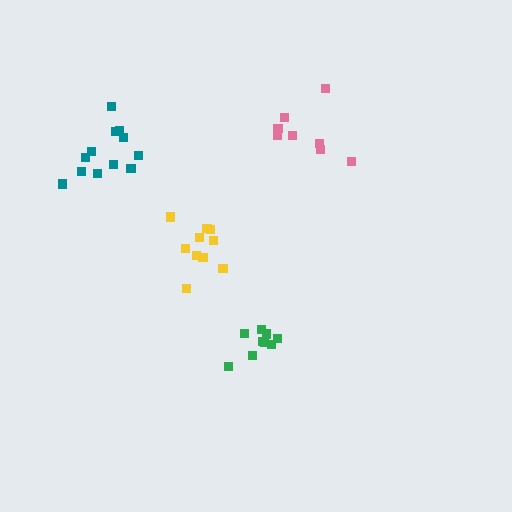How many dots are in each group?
Group 1: 10 dots, Group 2: 9 dots, Group 3: 8 dots, Group 4: 12 dots (39 total).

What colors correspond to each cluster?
The clusters are colored: yellow, green, pink, teal.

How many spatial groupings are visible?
There are 4 spatial groupings.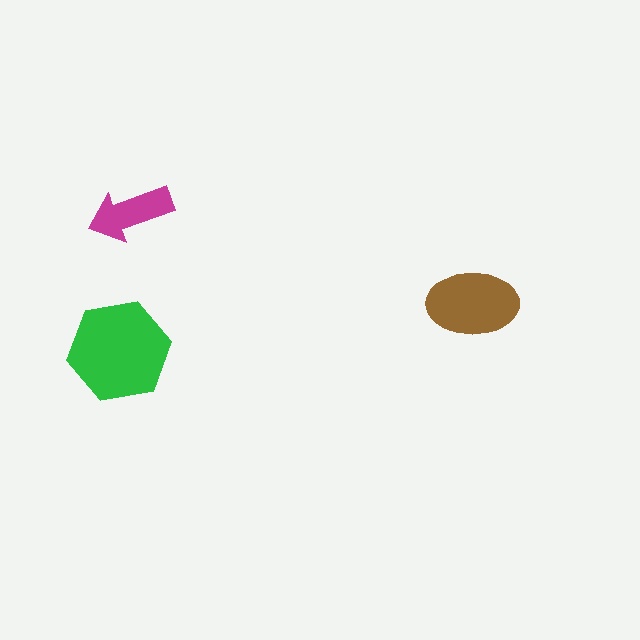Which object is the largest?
The green hexagon.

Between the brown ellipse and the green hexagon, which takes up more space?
The green hexagon.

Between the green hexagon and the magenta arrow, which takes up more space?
The green hexagon.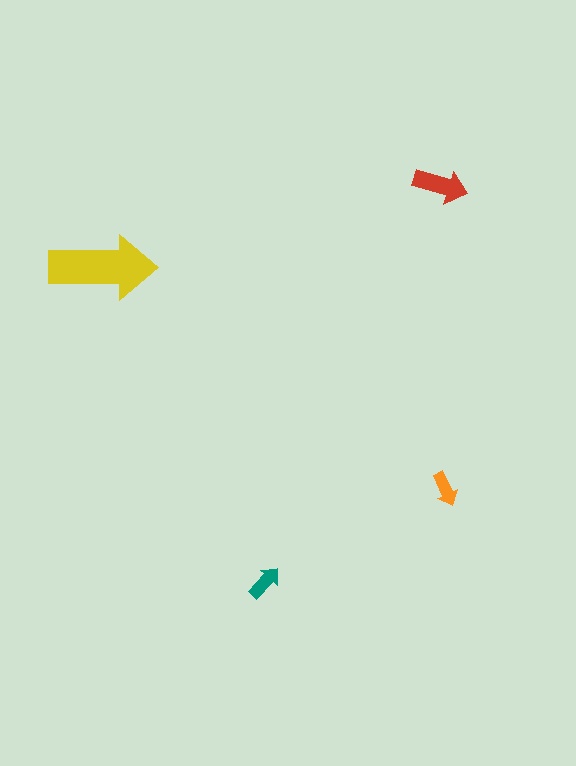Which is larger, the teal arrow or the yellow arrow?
The yellow one.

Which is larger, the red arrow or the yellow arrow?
The yellow one.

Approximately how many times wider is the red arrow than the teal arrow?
About 1.5 times wider.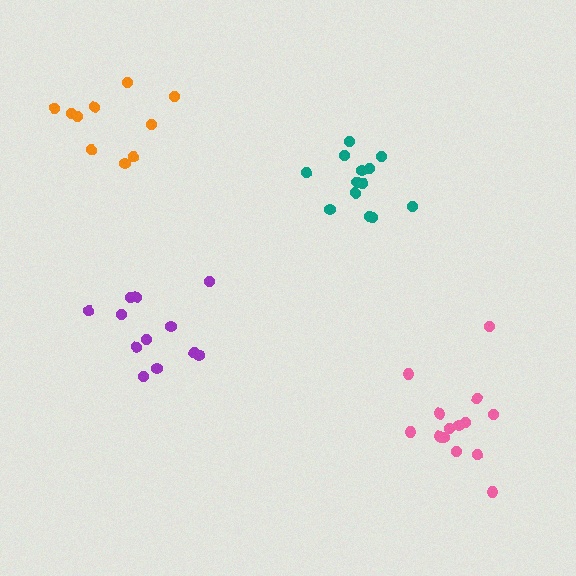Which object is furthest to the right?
The pink cluster is rightmost.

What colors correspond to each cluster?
The clusters are colored: pink, orange, teal, purple.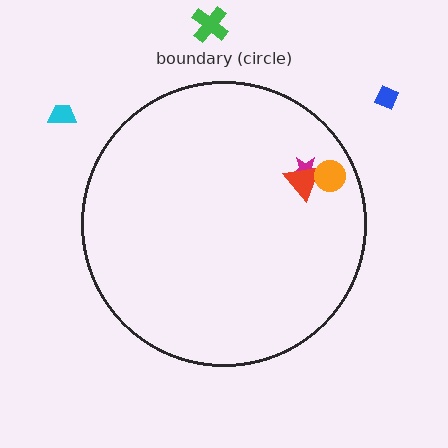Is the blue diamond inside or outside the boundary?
Outside.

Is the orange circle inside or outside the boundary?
Inside.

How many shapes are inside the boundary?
3 inside, 3 outside.